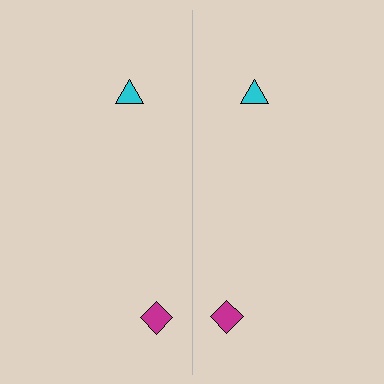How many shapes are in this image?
There are 4 shapes in this image.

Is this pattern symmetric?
Yes, this pattern has bilateral (reflection) symmetry.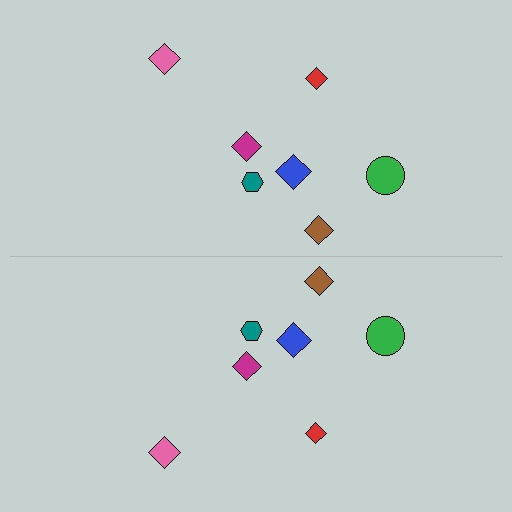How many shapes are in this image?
There are 14 shapes in this image.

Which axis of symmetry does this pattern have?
The pattern has a horizontal axis of symmetry running through the center of the image.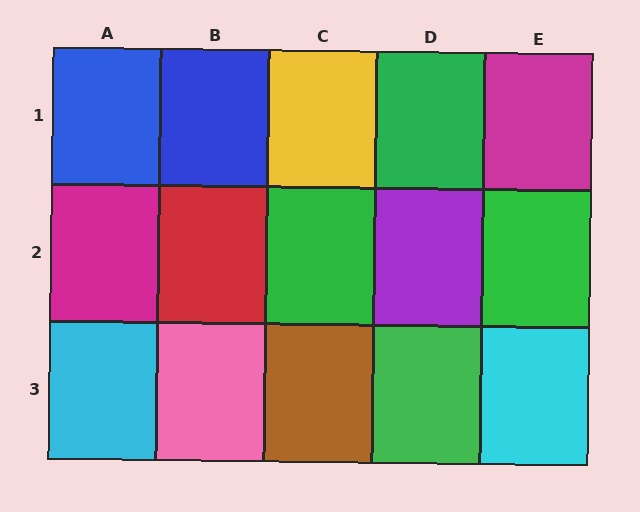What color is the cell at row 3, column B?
Pink.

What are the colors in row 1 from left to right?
Blue, blue, yellow, green, magenta.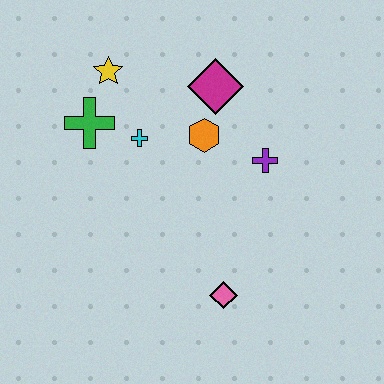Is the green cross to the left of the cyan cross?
Yes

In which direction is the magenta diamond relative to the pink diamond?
The magenta diamond is above the pink diamond.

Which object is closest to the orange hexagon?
The magenta diamond is closest to the orange hexagon.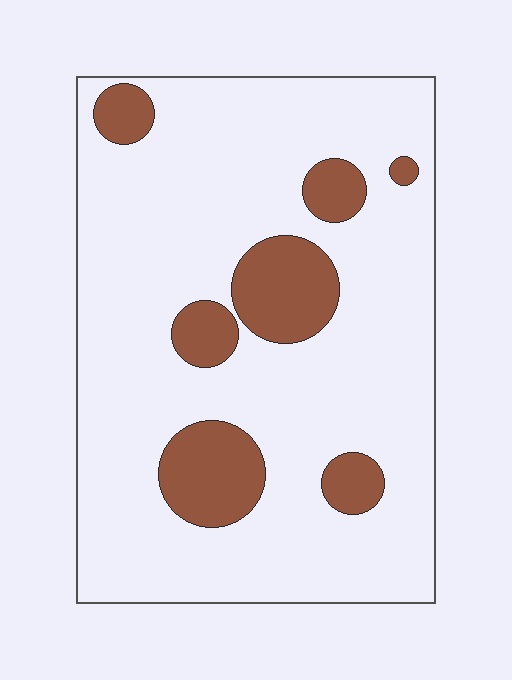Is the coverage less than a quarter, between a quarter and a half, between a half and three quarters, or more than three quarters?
Less than a quarter.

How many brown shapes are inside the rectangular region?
7.